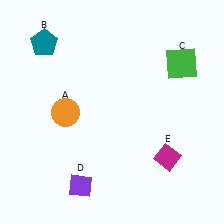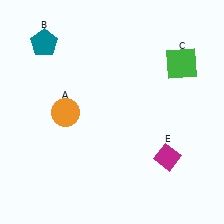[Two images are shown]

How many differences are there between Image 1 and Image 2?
There is 1 difference between the two images.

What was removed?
The purple diamond (D) was removed in Image 2.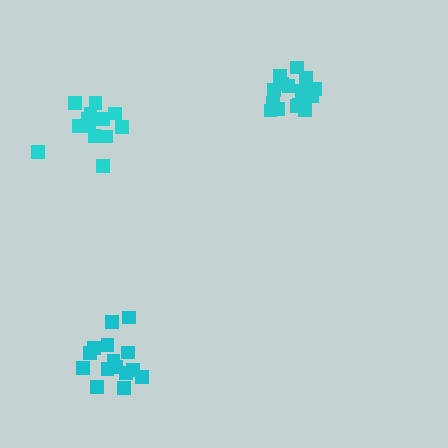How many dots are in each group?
Group 1: 13 dots, Group 2: 15 dots, Group 3: 16 dots (44 total).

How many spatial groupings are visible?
There are 3 spatial groupings.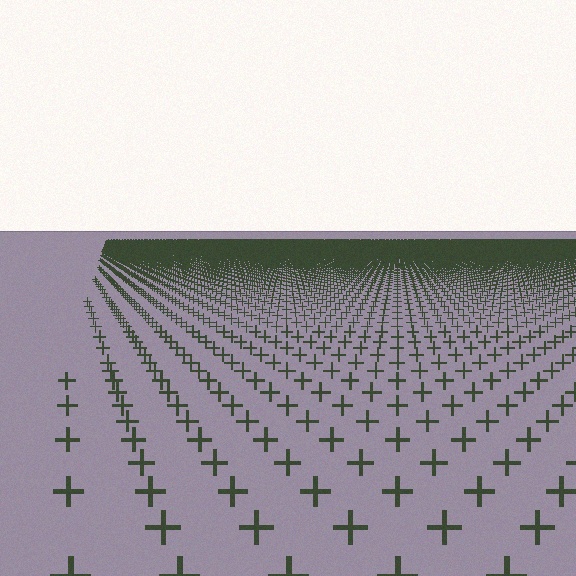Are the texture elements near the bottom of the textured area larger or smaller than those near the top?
Larger. Near the bottom, elements are closer to the viewer and appear at a bigger on-screen size.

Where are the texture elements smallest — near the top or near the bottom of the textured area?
Near the top.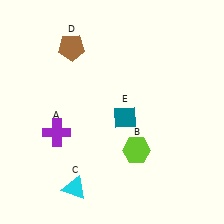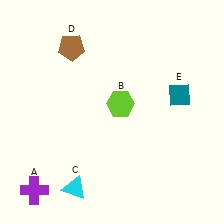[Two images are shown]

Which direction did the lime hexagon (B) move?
The lime hexagon (B) moved up.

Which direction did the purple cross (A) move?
The purple cross (A) moved down.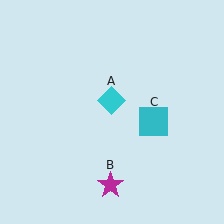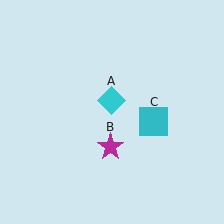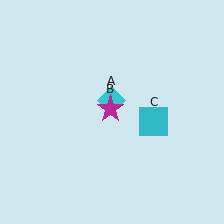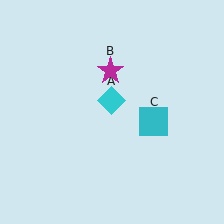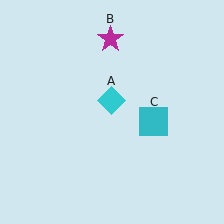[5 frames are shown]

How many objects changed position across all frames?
1 object changed position: magenta star (object B).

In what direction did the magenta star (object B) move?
The magenta star (object B) moved up.